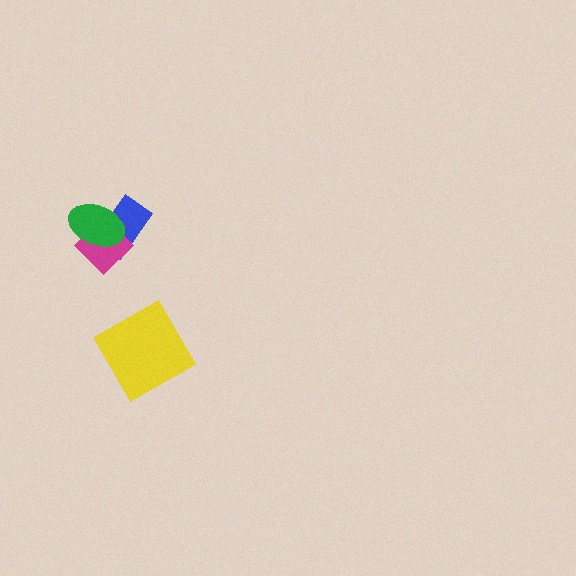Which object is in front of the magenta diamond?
The green ellipse is in front of the magenta diamond.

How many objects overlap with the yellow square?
0 objects overlap with the yellow square.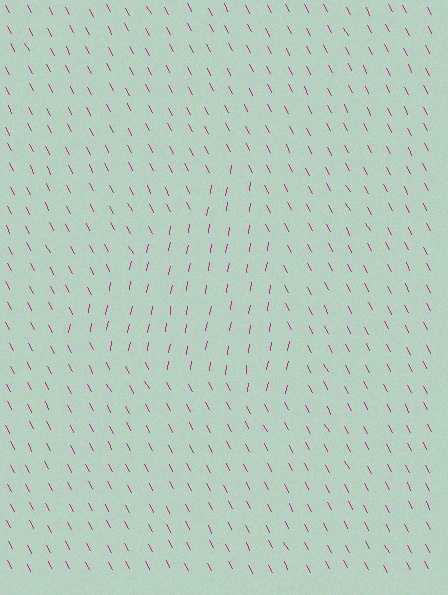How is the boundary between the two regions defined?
The boundary is defined purely by a change in line orientation (approximately 37 degrees difference). All lines are the same color and thickness.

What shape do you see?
I see a triangle.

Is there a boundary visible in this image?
Yes, there is a texture boundary formed by a change in line orientation.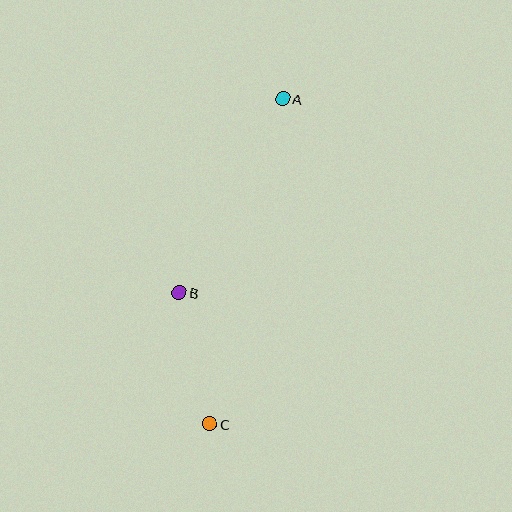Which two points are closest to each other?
Points B and C are closest to each other.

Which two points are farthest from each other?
Points A and C are farthest from each other.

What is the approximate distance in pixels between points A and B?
The distance between A and B is approximately 220 pixels.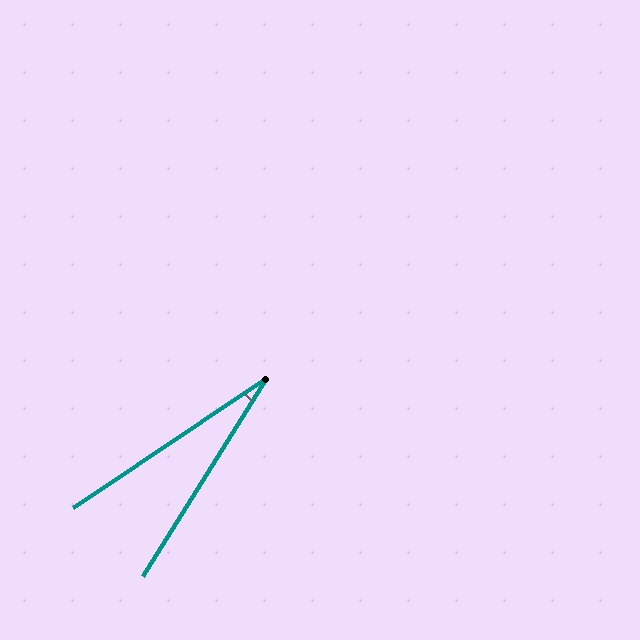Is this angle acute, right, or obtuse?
It is acute.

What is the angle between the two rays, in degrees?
Approximately 24 degrees.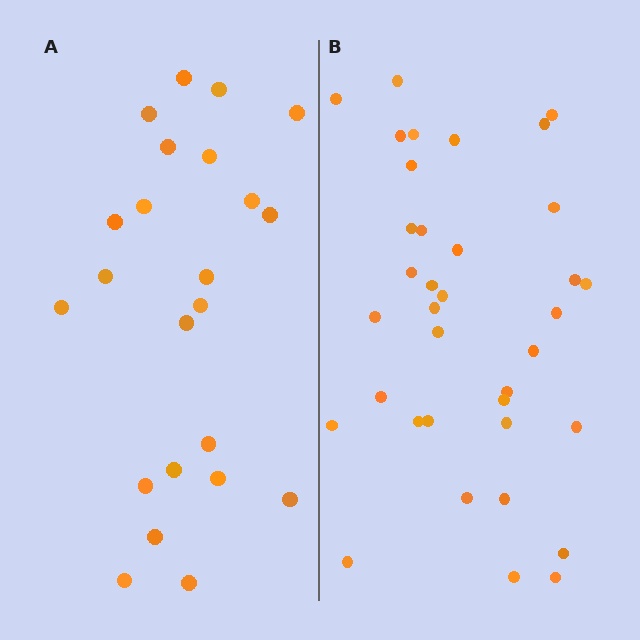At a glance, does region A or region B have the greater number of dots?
Region B (the right region) has more dots.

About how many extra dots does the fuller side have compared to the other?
Region B has approximately 15 more dots than region A.